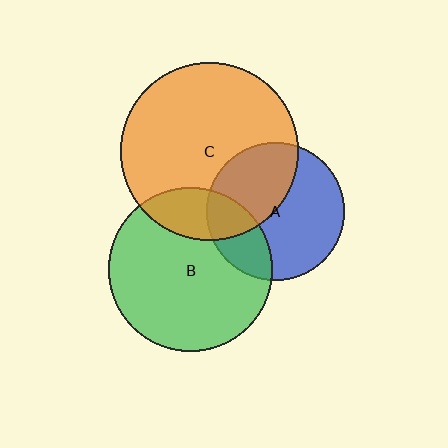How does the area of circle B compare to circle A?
Approximately 1.4 times.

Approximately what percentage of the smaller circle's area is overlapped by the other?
Approximately 20%.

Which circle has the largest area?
Circle C (orange).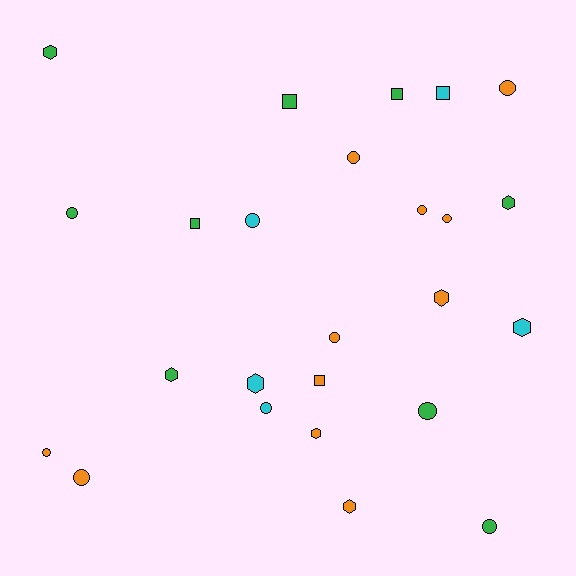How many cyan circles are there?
There are 2 cyan circles.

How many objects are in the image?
There are 25 objects.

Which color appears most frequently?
Orange, with 11 objects.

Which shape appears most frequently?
Circle, with 12 objects.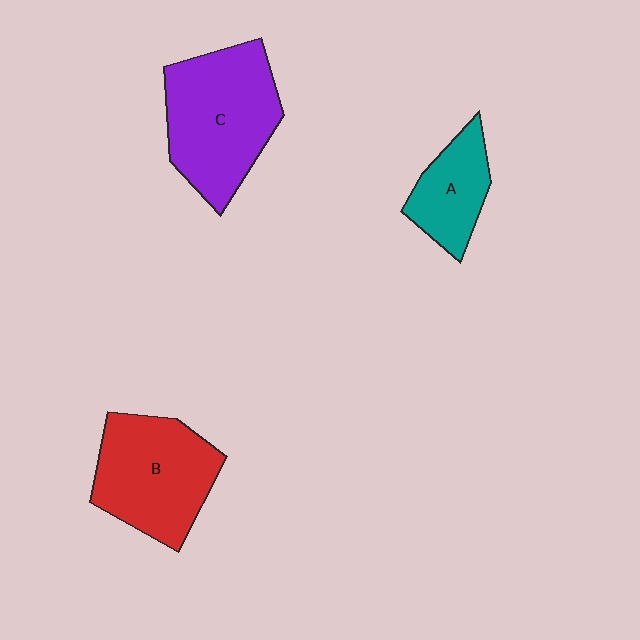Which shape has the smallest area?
Shape A (teal).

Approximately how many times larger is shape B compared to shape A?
Approximately 1.8 times.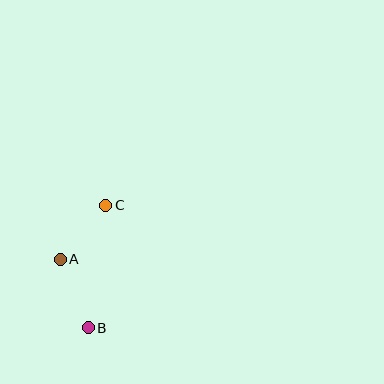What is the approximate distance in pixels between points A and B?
The distance between A and B is approximately 74 pixels.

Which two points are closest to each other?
Points A and C are closest to each other.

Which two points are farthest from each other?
Points B and C are farthest from each other.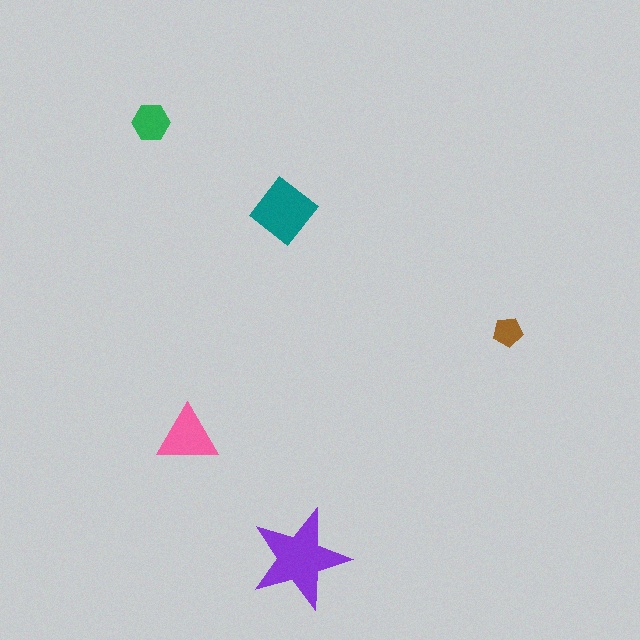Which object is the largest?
The purple star.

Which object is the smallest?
The brown pentagon.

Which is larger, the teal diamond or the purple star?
The purple star.